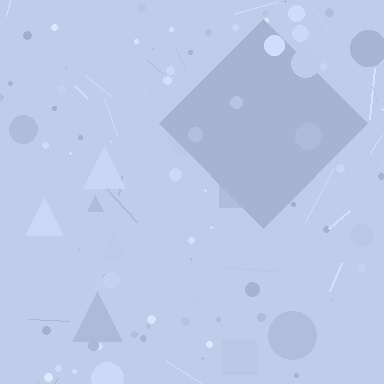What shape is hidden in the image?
A diamond is hidden in the image.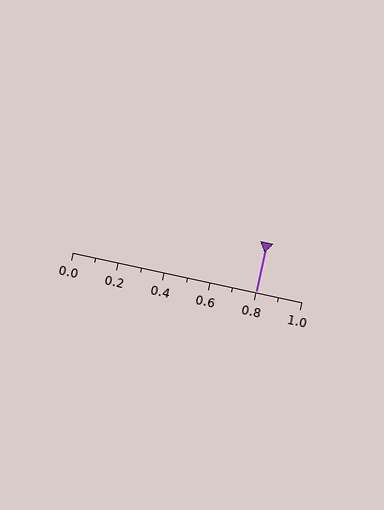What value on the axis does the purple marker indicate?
The marker indicates approximately 0.8.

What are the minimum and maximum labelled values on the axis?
The axis runs from 0.0 to 1.0.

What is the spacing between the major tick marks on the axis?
The major ticks are spaced 0.2 apart.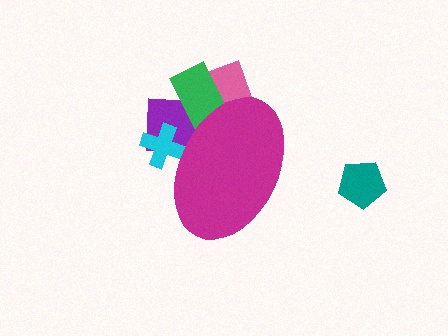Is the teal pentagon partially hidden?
No, the teal pentagon is fully visible.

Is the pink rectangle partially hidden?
Yes, the pink rectangle is partially hidden behind the magenta ellipse.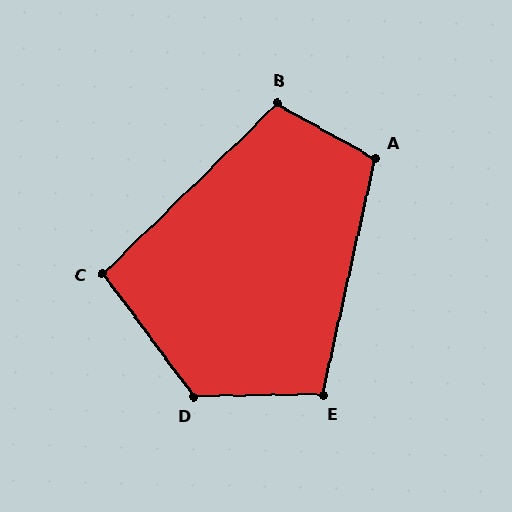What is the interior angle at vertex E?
Approximately 103 degrees (obtuse).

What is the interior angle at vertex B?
Approximately 106 degrees (obtuse).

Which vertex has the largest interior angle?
D, at approximately 125 degrees.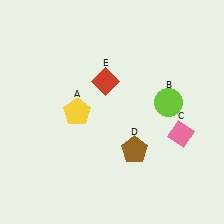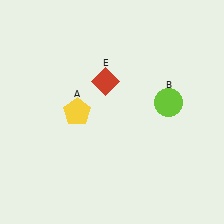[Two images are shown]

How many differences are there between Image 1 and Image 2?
There are 2 differences between the two images.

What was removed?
The pink diamond (C), the brown pentagon (D) were removed in Image 2.